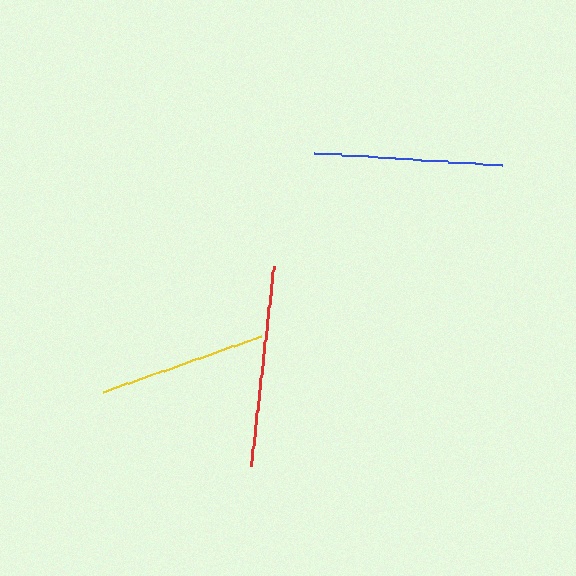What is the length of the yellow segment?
The yellow segment is approximately 167 pixels long.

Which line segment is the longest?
The red line is the longest at approximately 202 pixels.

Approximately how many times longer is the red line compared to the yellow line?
The red line is approximately 1.2 times the length of the yellow line.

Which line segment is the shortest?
The yellow line is the shortest at approximately 167 pixels.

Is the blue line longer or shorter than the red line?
The red line is longer than the blue line.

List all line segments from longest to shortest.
From longest to shortest: red, blue, yellow.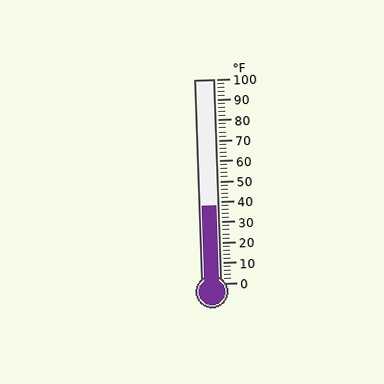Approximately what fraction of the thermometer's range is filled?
The thermometer is filled to approximately 40% of its range.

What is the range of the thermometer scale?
The thermometer scale ranges from 0°F to 100°F.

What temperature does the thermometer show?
The thermometer shows approximately 38°F.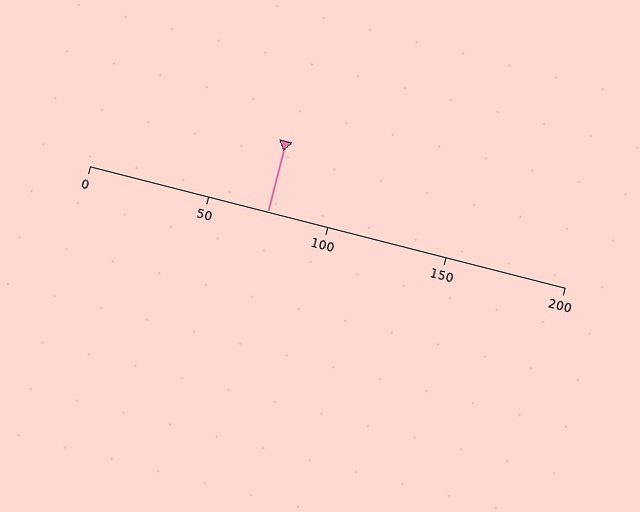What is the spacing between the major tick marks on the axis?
The major ticks are spaced 50 apart.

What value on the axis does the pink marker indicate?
The marker indicates approximately 75.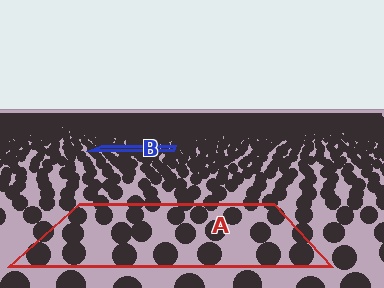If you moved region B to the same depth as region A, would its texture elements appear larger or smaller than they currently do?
They would appear larger. At a closer depth, the same texture elements are projected at a bigger on-screen size.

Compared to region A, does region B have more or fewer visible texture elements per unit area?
Region B has more texture elements per unit area — they are packed more densely because it is farther away.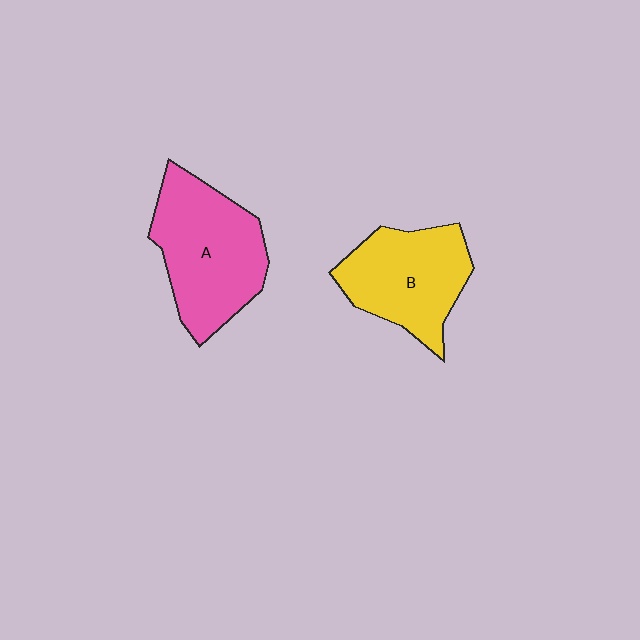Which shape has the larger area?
Shape A (pink).